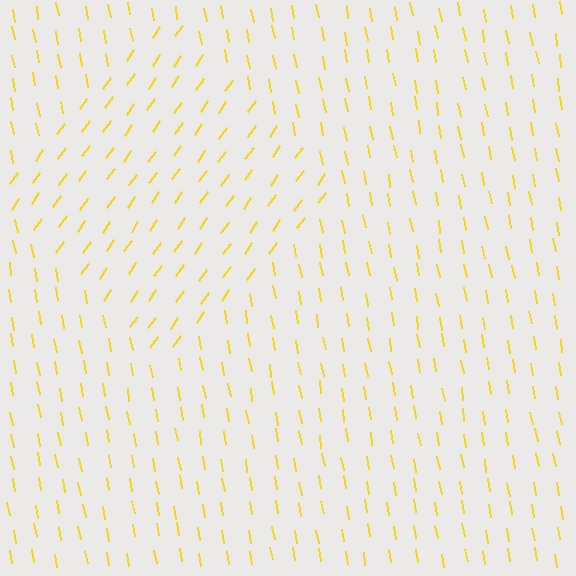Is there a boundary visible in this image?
Yes, there is a texture boundary formed by a change in line orientation.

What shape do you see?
I see a diamond.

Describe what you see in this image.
The image is filled with small yellow line segments. A diamond region in the image has lines oriented differently from the surrounding lines, creating a visible texture boundary.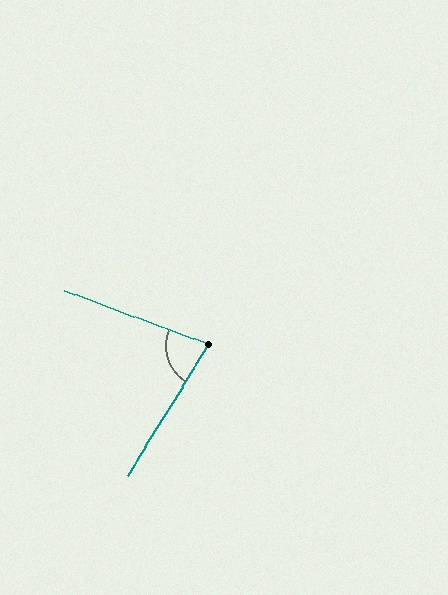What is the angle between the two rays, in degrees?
Approximately 79 degrees.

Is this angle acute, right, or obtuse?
It is acute.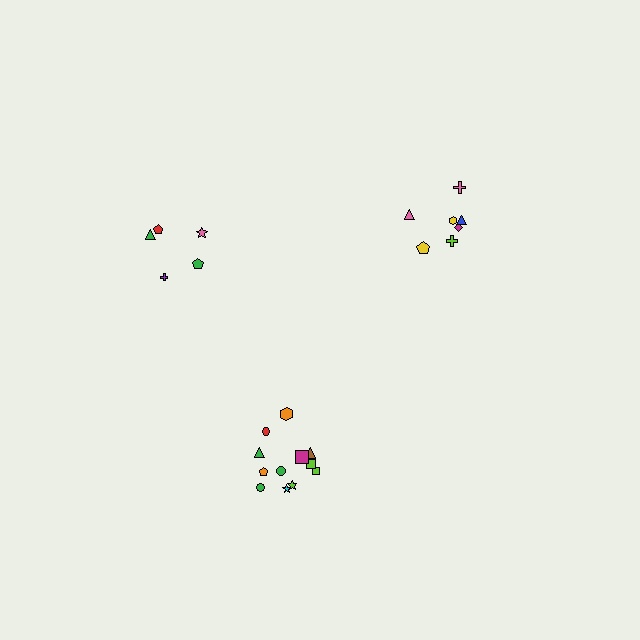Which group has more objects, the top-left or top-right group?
The top-right group.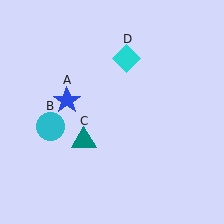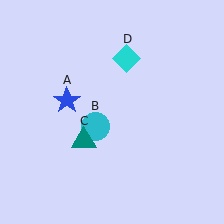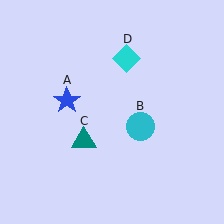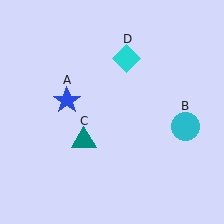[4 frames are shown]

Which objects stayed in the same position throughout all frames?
Blue star (object A) and teal triangle (object C) and cyan diamond (object D) remained stationary.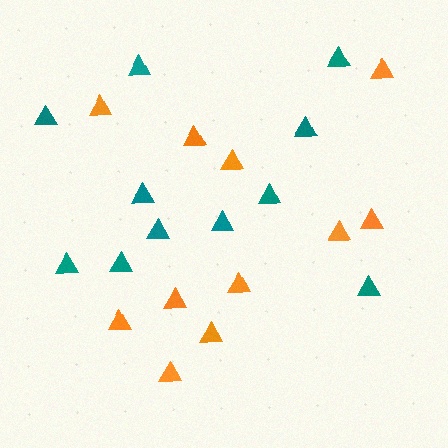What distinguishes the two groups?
There are 2 groups: one group of orange triangles (11) and one group of teal triangles (11).